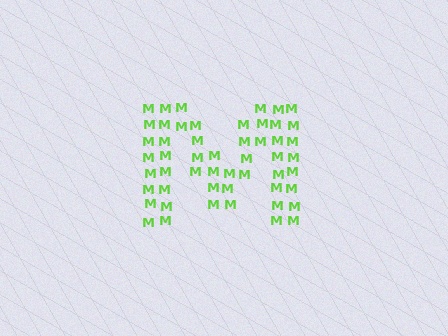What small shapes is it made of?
It is made of small letter M's.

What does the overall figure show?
The overall figure shows the letter M.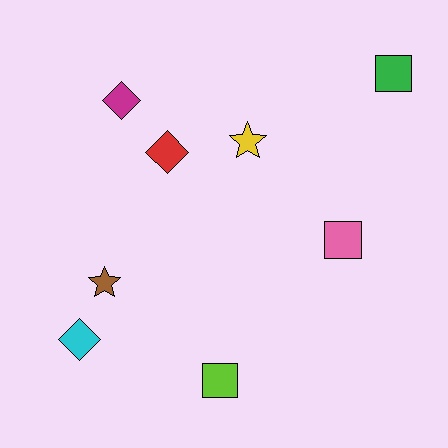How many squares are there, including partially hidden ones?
There are 3 squares.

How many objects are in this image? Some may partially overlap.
There are 8 objects.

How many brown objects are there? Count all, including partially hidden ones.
There is 1 brown object.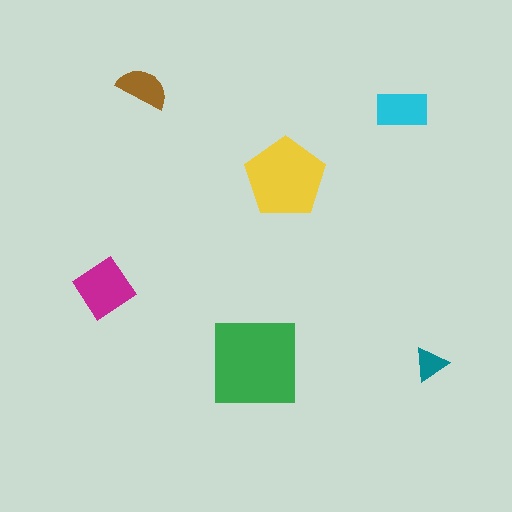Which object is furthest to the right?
The teal triangle is rightmost.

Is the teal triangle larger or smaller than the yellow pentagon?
Smaller.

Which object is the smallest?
The teal triangle.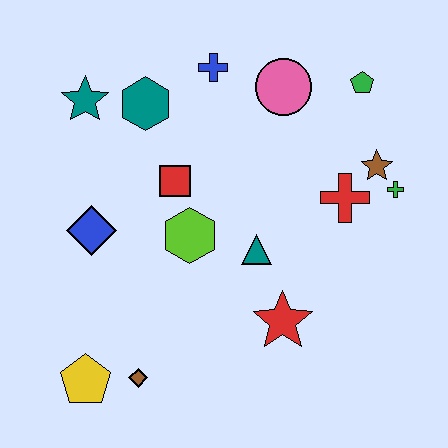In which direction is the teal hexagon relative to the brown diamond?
The teal hexagon is above the brown diamond.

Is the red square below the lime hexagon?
No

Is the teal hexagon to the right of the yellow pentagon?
Yes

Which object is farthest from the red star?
The teal star is farthest from the red star.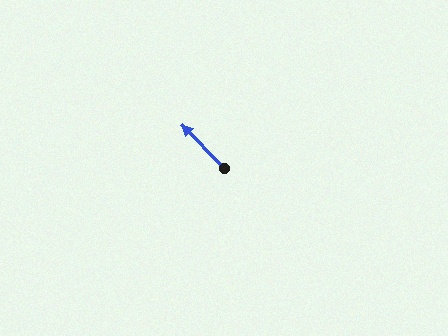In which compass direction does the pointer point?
Northwest.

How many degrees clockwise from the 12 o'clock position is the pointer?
Approximately 316 degrees.